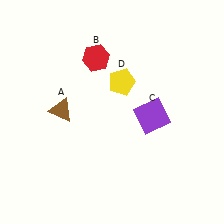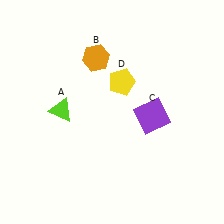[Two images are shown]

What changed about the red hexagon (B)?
In Image 1, B is red. In Image 2, it changed to orange.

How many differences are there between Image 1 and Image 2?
There are 2 differences between the two images.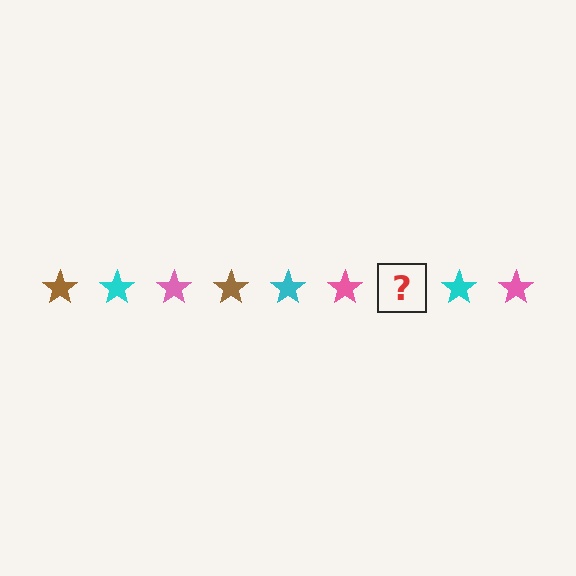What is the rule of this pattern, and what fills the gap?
The rule is that the pattern cycles through brown, cyan, pink stars. The gap should be filled with a brown star.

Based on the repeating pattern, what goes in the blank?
The blank should be a brown star.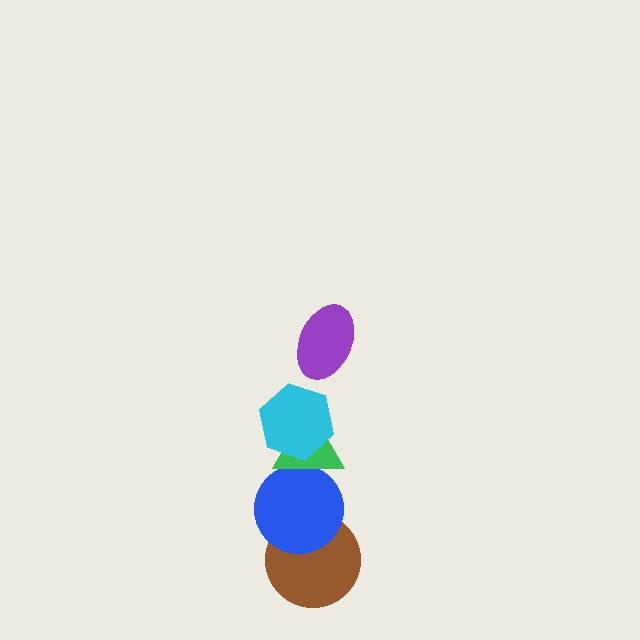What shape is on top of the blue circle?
The green triangle is on top of the blue circle.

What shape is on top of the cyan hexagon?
The purple ellipse is on top of the cyan hexagon.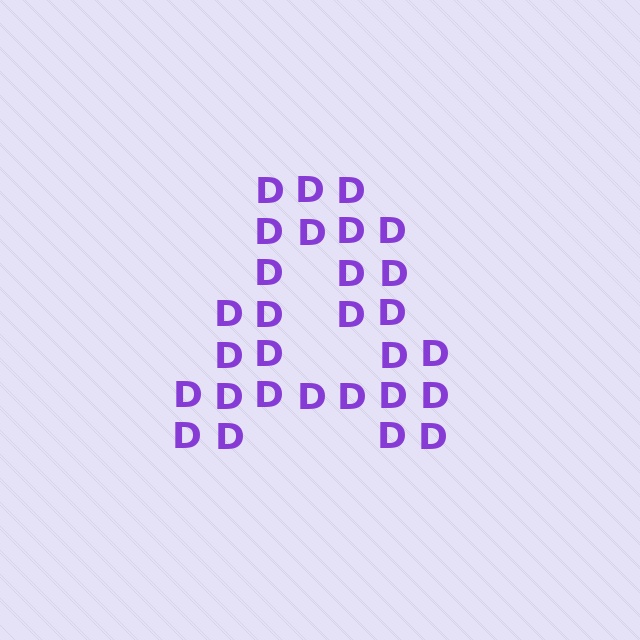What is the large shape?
The large shape is the letter A.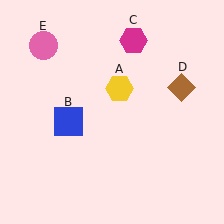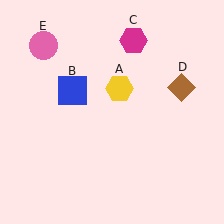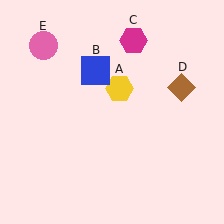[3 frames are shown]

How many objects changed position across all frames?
1 object changed position: blue square (object B).